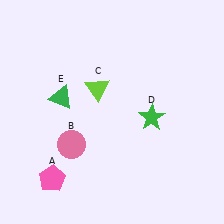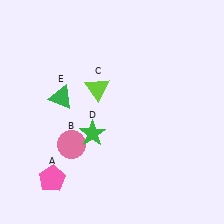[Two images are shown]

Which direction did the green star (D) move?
The green star (D) moved left.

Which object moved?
The green star (D) moved left.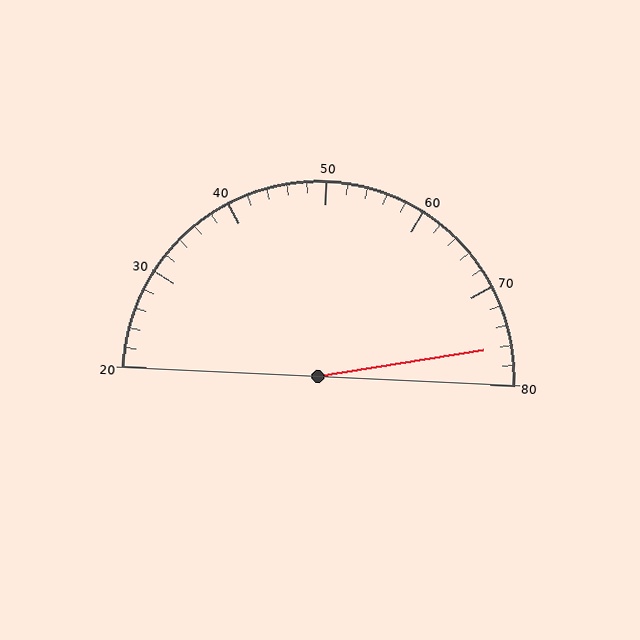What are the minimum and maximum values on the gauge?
The gauge ranges from 20 to 80.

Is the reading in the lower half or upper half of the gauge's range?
The reading is in the upper half of the range (20 to 80).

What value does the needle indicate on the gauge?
The needle indicates approximately 76.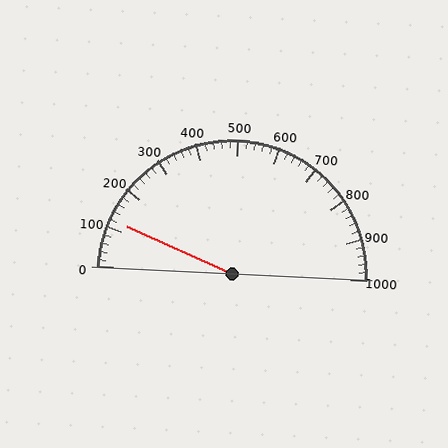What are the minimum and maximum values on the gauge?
The gauge ranges from 0 to 1000.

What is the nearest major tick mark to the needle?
The nearest major tick mark is 100.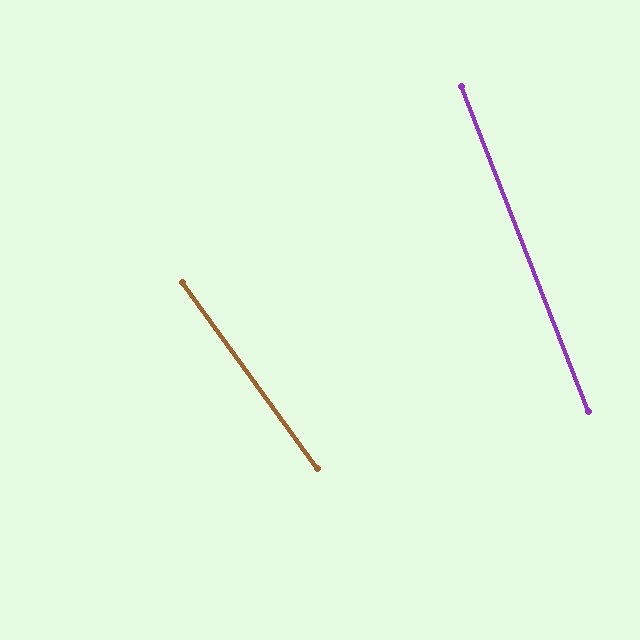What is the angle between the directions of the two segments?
Approximately 15 degrees.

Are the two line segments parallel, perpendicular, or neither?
Neither parallel nor perpendicular — they differ by about 15°.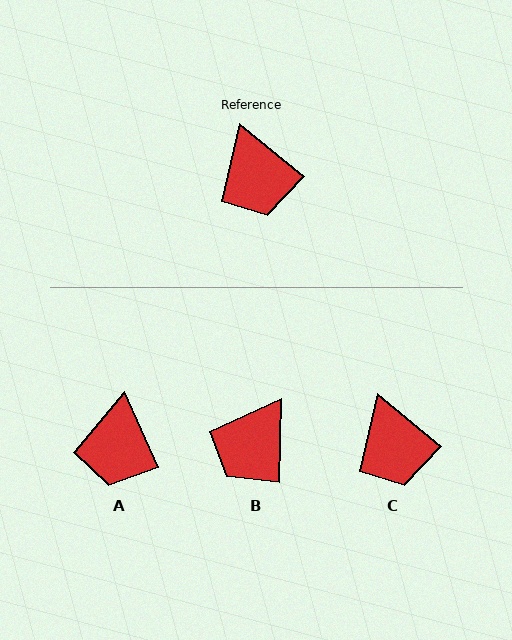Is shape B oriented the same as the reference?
No, it is off by about 52 degrees.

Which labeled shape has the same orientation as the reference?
C.